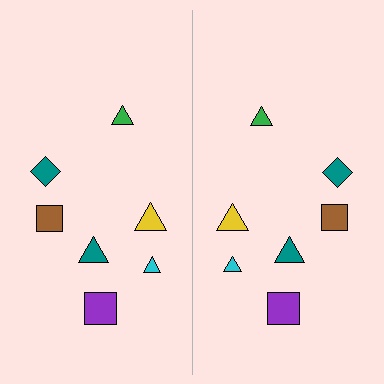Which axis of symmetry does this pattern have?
The pattern has a vertical axis of symmetry running through the center of the image.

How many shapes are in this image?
There are 14 shapes in this image.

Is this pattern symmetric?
Yes, this pattern has bilateral (reflection) symmetry.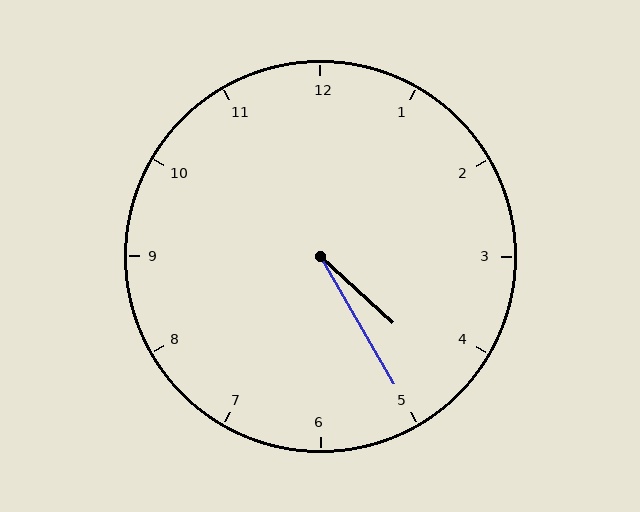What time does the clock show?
4:25.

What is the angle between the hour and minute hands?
Approximately 18 degrees.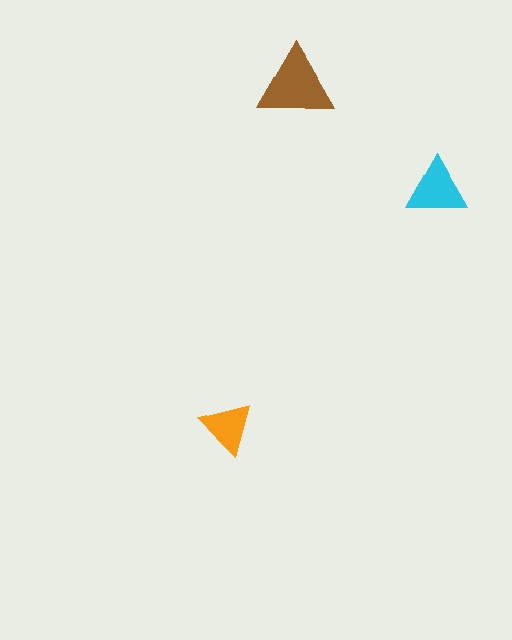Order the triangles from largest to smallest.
the brown one, the cyan one, the orange one.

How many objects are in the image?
There are 3 objects in the image.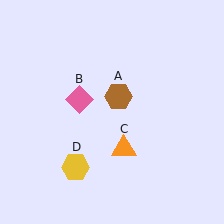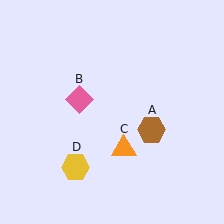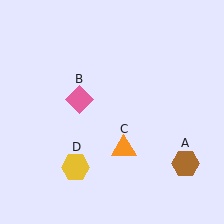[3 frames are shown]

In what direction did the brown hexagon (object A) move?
The brown hexagon (object A) moved down and to the right.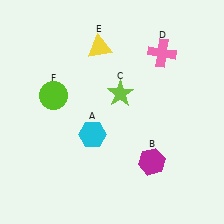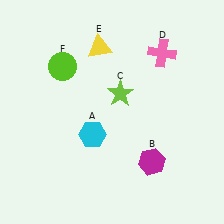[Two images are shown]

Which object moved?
The lime circle (F) moved up.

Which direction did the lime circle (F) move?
The lime circle (F) moved up.